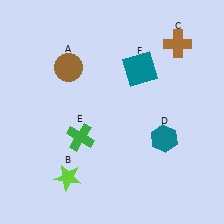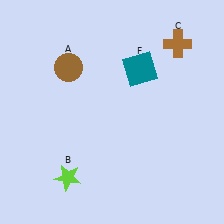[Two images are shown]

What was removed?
The green cross (E), the teal hexagon (D) were removed in Image 2.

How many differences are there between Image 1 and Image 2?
There are 2 differences between the two images.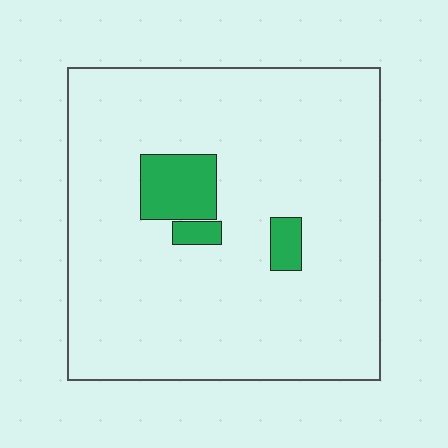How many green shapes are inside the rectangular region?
3.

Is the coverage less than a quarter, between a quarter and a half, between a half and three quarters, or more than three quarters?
Less than a quarter.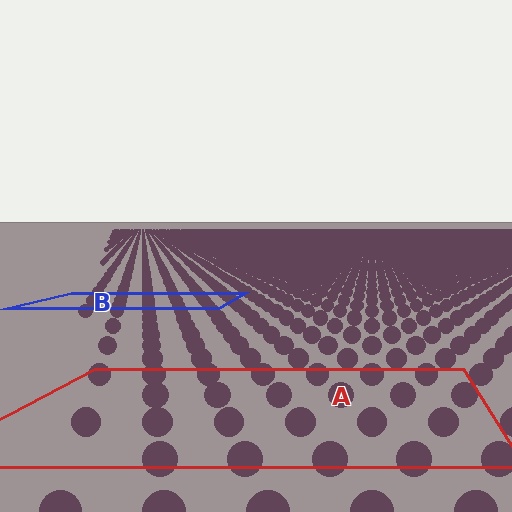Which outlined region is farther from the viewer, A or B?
Region B is farther from the viewer — the texture elements inside it appear smaller and more densely packed.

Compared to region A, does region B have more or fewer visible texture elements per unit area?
Region B has more texture elements per unit area — they are packed more densely because it is farther away.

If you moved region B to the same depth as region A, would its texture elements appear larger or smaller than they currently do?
They would appear larger. At a closer depth, the same texture elements are projected at a bigger on-screen size.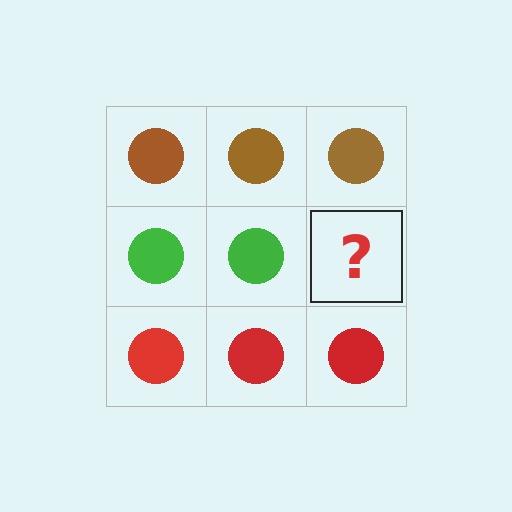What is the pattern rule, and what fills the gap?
The rule is that each row has a consistent color. The gap should be filled with a green circle.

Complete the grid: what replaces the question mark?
The question mark should be replaced with a green circle.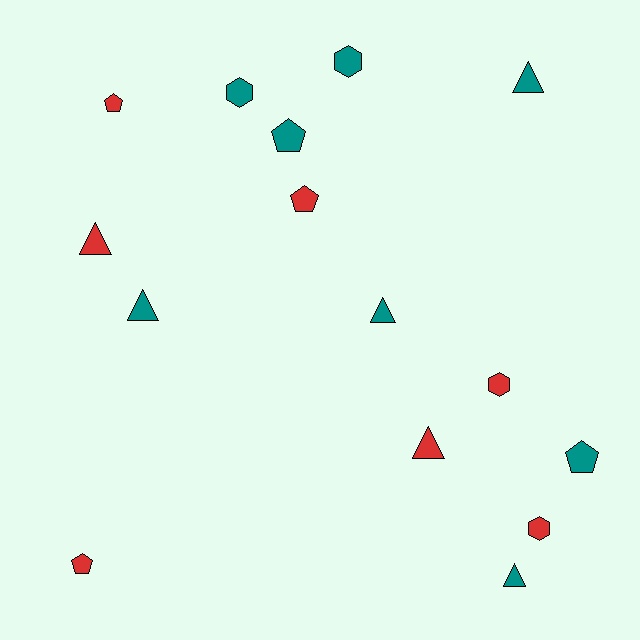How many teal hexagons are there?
There are 2 teal hexagons.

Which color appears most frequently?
Teal, with 8 objects.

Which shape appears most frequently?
Triangle, with 6 objects.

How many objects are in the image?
There are 15 objects.